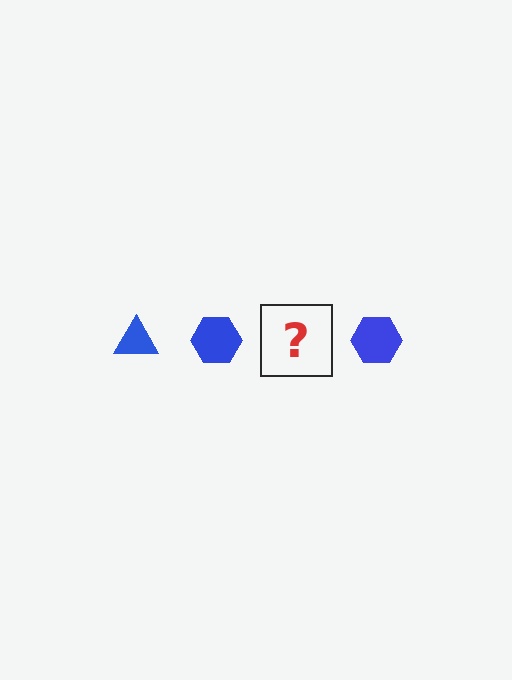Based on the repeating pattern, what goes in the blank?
The blank should be a blue triangle.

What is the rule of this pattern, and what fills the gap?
The rule is that the pattern cycles through triangle, hexagon shapes in blue. The gap should be filled with a blue triangle.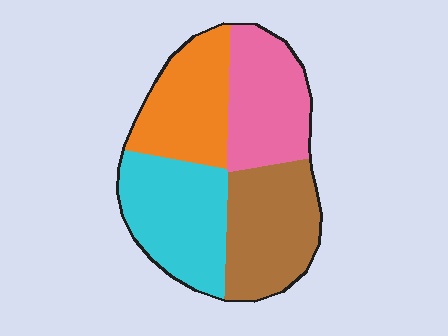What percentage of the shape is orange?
Orange takes up between a sixth and a third of the shape.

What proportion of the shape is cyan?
Cyan covers roughly 25% of the shape.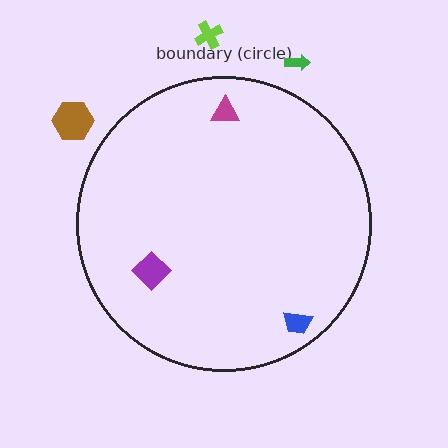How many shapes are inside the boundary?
3 inside, 3 outside.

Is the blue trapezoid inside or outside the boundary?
Inside.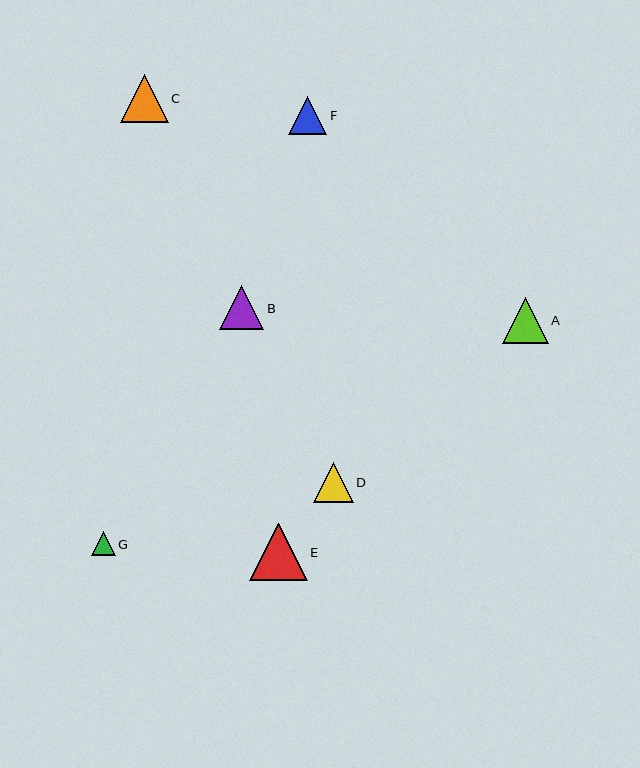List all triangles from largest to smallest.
From largest to smallest: E, C, A, B, D, F, G.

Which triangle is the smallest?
Triangle G is the smallest with a size of approximately 24 pixels.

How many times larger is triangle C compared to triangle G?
Triangle C is approximately 2.0 times the size of triangle G.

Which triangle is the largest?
Triangle E is the largest with a size of approximately 58 pixels.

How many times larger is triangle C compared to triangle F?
Triangle C is approximately 1.3 times the size of triangle F.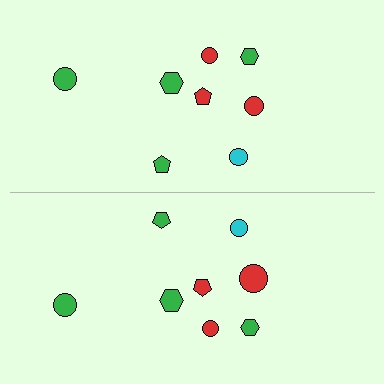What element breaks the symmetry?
The red circle on the bottom side has a different size than its mirror counterpart.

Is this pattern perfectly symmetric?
No, the pattern is not perfectly symmetric. The red circle on the bottom side has a different size than its mirror counterpart.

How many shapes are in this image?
There are 16 shapes in this image.